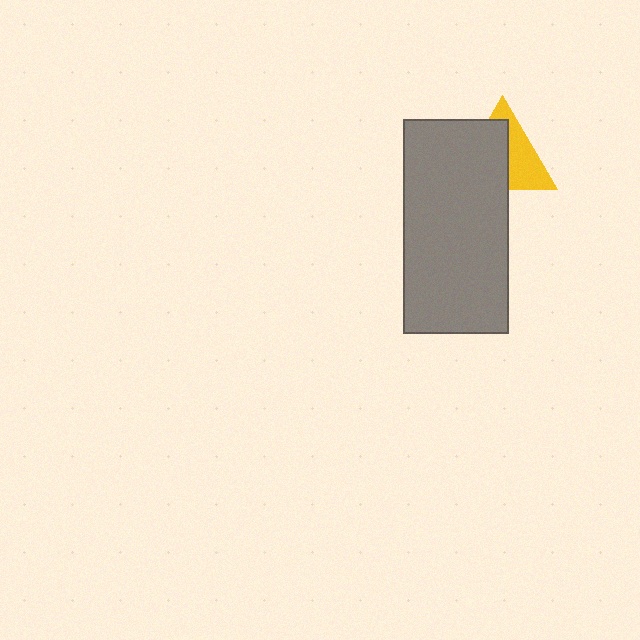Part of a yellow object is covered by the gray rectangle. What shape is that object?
It is a triangle.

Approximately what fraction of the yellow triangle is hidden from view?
Roughly 56% of the yellow triangle is hidden behind the gray rectangle.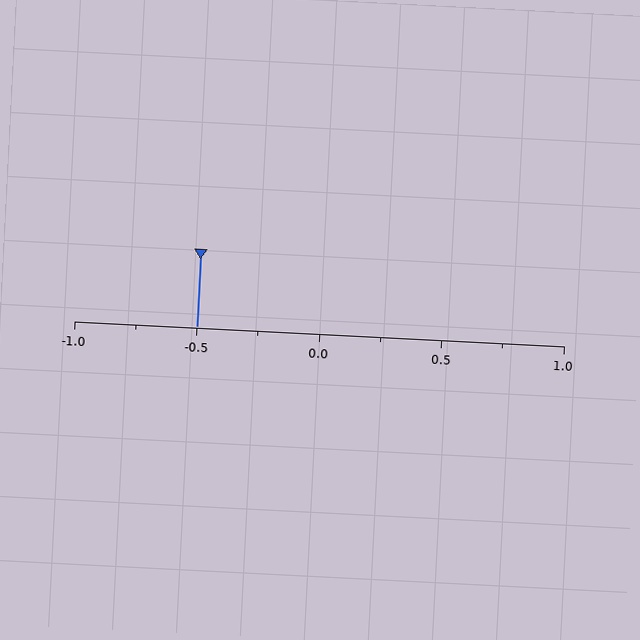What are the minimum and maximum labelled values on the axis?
The axis runs from -1.0 to 1.0.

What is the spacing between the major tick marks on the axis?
The major ticks are spaced 0.5 apart.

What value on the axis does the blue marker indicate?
The marker indicates approximately -0.5.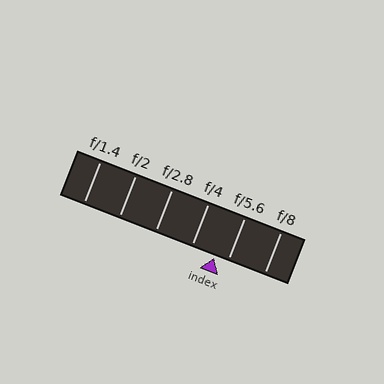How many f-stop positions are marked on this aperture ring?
There are 6 f-stop positions marked.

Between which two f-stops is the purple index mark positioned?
The index mark is between f/4 and f/5.6.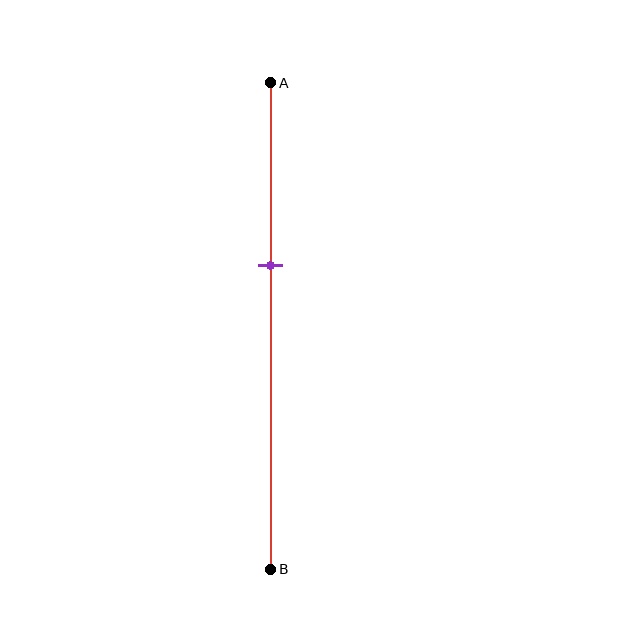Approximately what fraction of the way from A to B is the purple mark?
The purple mark is approximately 40% of the way from A to B.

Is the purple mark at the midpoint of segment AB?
No, the mark is at about 40% from A, not at the 50% midpoint.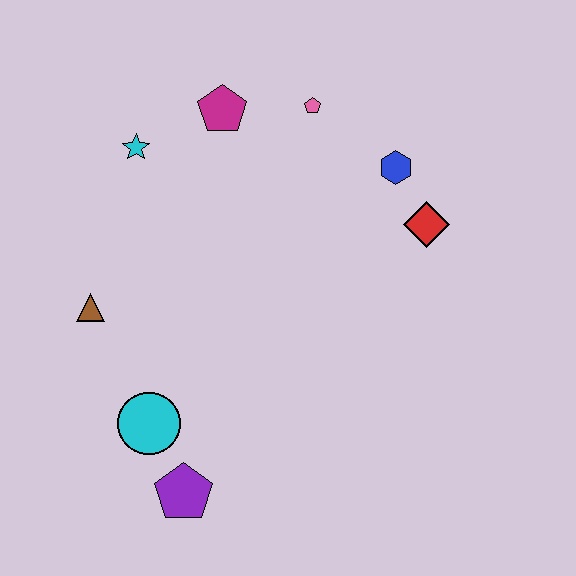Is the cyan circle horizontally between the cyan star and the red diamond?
Yes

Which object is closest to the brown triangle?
The cyan circle is closest to the brown triangle.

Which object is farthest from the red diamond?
The purple pentagon is farthest from the red diamond.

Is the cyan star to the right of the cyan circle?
No